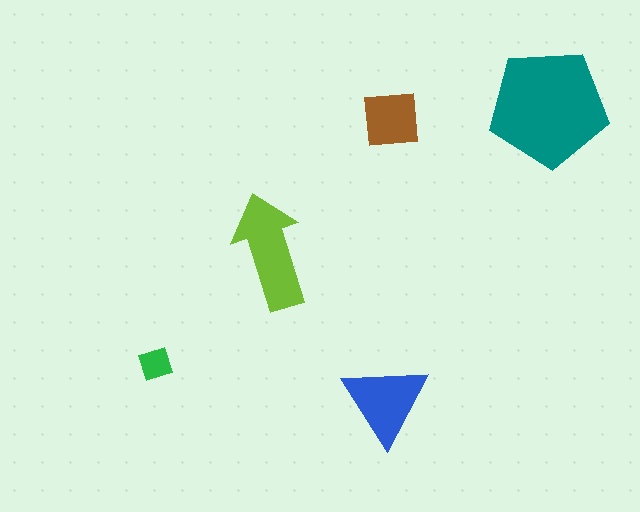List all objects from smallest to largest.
The green square, the brown square, the blue triangle, the lime arrow, the teal pentagon.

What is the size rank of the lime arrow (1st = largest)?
2nd.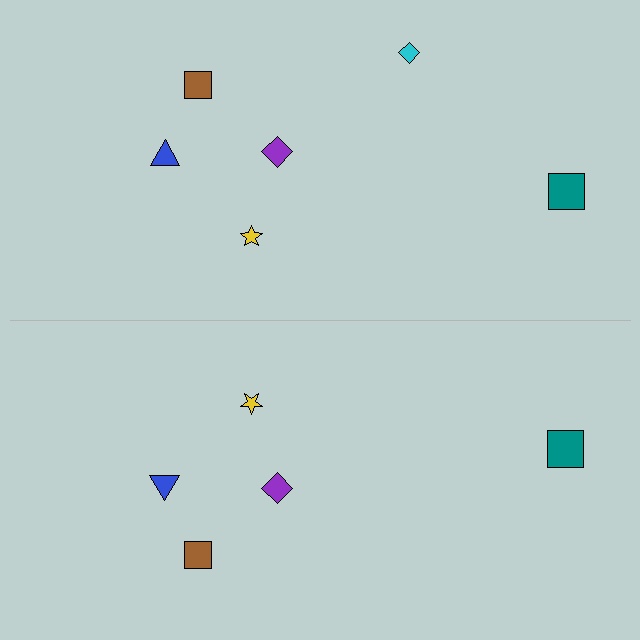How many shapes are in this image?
There are 11 shapes in this image.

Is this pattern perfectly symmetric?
No, the pattern is not perfectly symmetric. A cyan diamond is missing from the bottom side.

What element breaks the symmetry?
A cyan diamond is missing from the bottom side.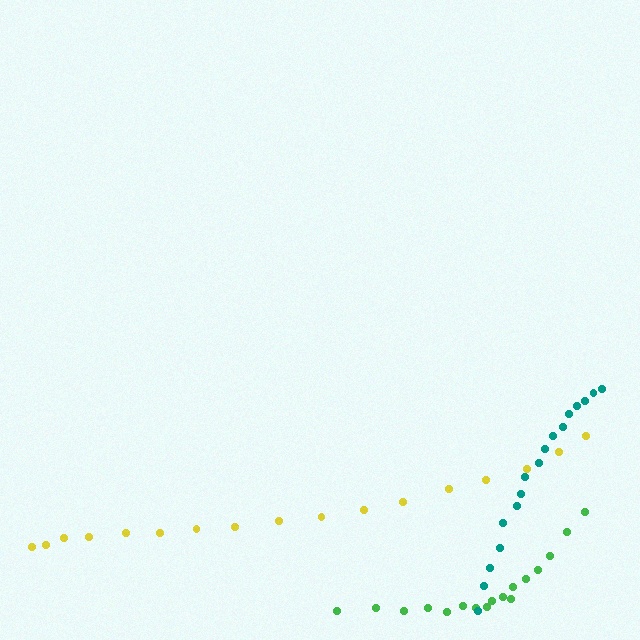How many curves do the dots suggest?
There are 3 distinct paths.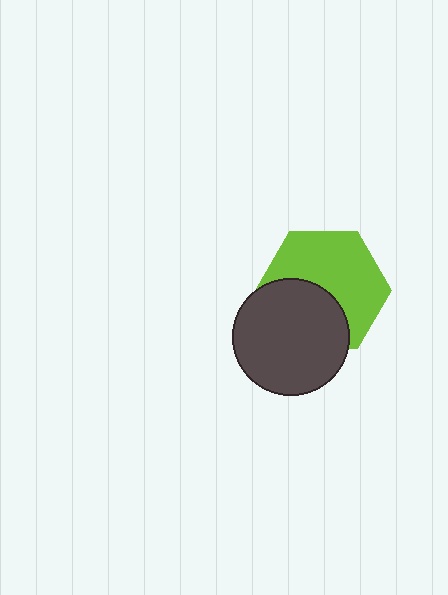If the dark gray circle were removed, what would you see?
You would see the complete lime hexagon.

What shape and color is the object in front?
The object in front is a dark gray circle.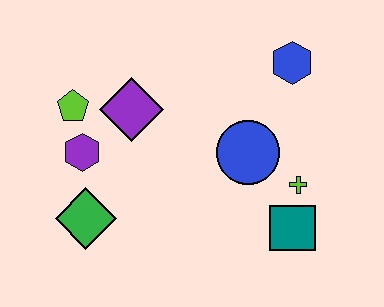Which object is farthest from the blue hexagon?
The green diamond is farthest from the blue hexagon.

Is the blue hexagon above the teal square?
Yes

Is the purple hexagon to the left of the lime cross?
Yes